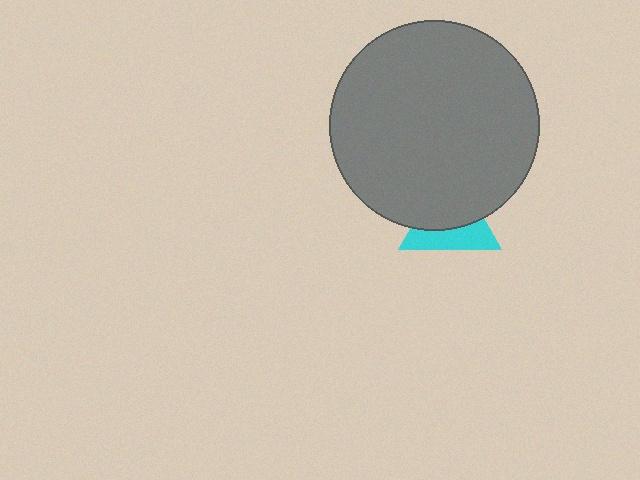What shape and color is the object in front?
The object in front is a gray circle.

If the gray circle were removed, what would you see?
You would see the complete cyan triangle.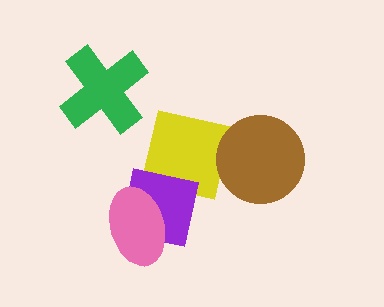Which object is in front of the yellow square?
The purple square is in front of the yellow square.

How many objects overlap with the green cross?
0 objects overlap with the green cross.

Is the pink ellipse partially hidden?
No, no other shape covers it.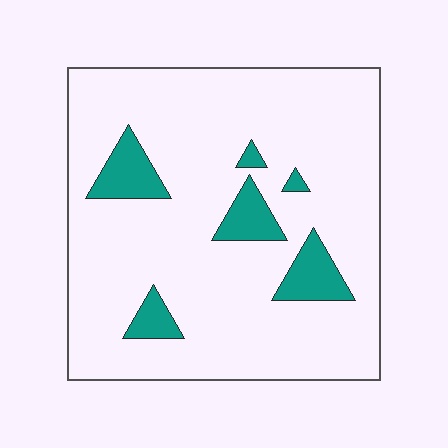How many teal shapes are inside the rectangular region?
6.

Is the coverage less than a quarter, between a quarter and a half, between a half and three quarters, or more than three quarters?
Less than a quarter.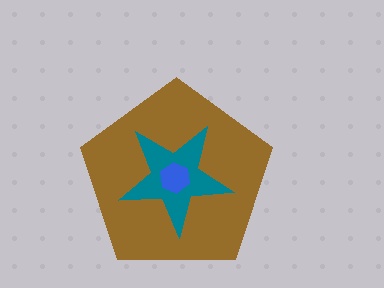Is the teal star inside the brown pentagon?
Yes.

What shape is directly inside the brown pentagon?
The teal star.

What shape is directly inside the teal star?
The blue hexagon.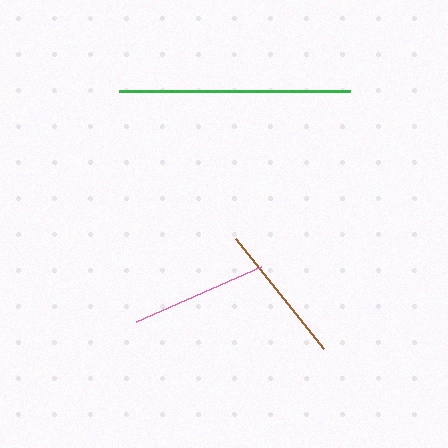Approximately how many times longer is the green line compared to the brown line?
The green line is approximately 1.6 times the length of the brown line.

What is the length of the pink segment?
The pink segment is approximately 136 pixels long.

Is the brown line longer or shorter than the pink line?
The brown line is longer than the pink line.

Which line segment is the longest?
The green line is the longest at approximately 231 pixels.